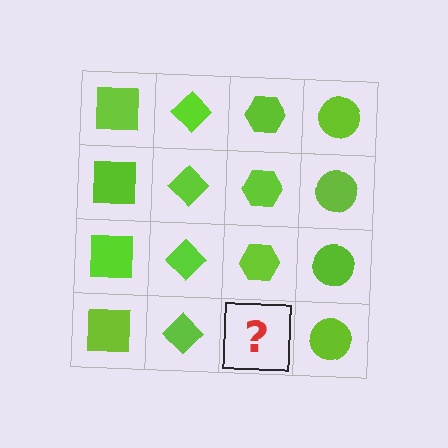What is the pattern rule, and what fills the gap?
The rule is that each column has a consistent shape. The gap should be filled with a lime hexagon.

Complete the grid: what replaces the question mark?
The question mark should be replaced with a lime hexagon.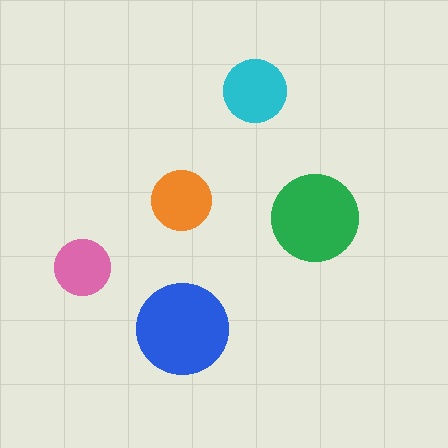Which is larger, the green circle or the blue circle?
The blue one.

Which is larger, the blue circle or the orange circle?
The blue one.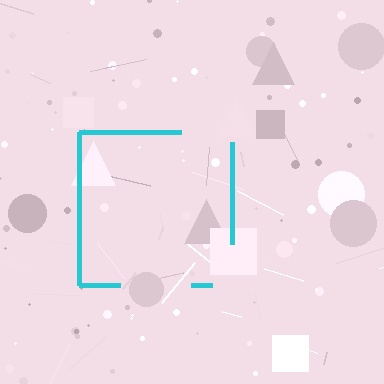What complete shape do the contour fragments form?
The contour fragments form a square.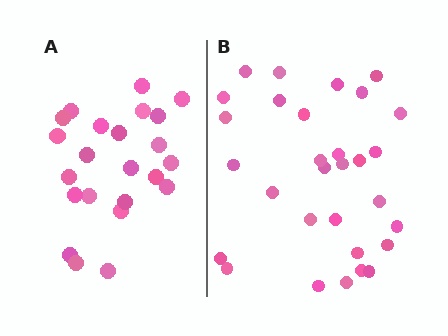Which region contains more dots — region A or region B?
Region B (the right region) has more dots.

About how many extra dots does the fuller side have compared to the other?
Region B has roughly 8 or so more dots than region A.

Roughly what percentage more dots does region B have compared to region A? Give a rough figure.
About 30% more.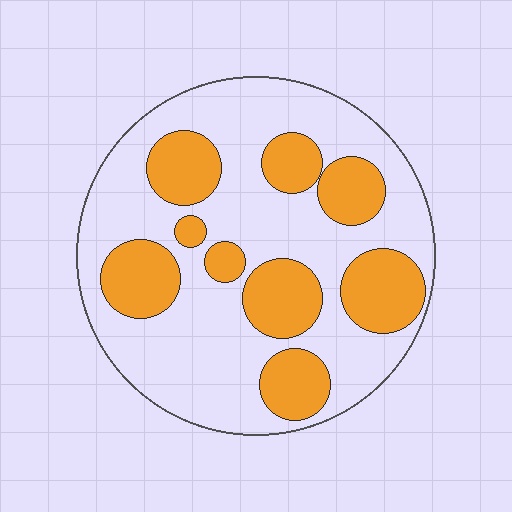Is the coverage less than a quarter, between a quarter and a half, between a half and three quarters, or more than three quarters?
Between a quarter and a half.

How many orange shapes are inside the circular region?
9.